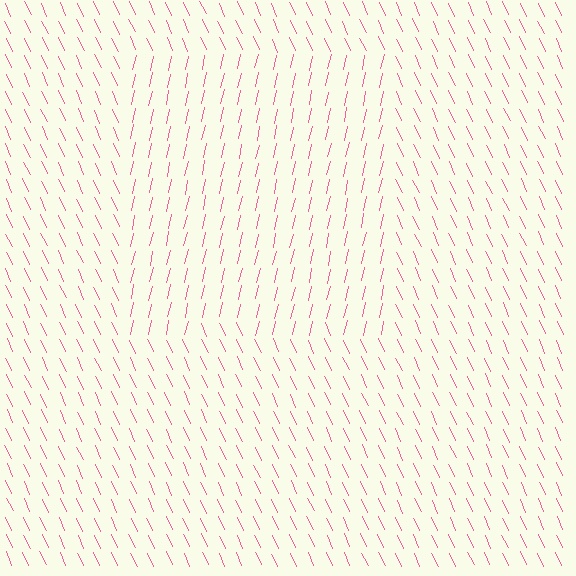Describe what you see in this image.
The image is filled with small pink line segments. A rectangle region in the image has lines oriented differently from the surrounding lines, creating a visible texture boundary.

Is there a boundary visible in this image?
Yes, there is a texture boundary formed by a change in line orientation.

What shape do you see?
I see a rectangle.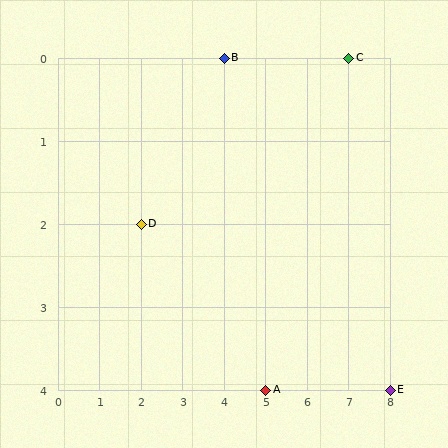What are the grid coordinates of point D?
Point D is at grid coordinates (2, 2).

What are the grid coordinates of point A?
Point A is at grid coordinates (5, 4).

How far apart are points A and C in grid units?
Points A and C are 2 columns and 4 rows apart (about 4.5 grid units diagonally).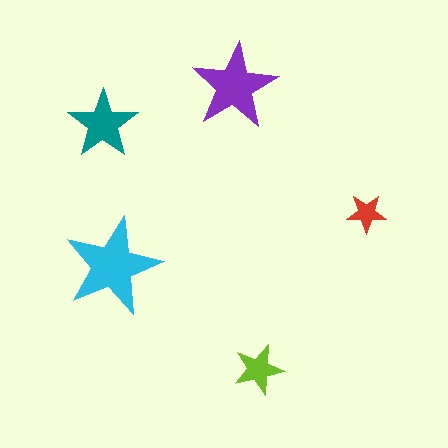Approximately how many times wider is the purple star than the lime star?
About 1.5 times wider.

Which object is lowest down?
The lime star is bottommost.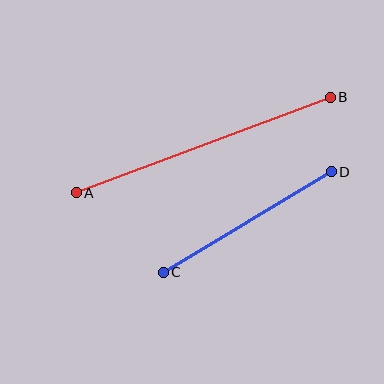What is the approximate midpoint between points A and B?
The midpoint is at approximately (203, 145) pixels.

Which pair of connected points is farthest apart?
Points A and B are farthest apart.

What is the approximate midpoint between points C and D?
The midpoint is at approximately (247, 222) pixels.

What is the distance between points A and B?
The distance is approximately 271 pixels.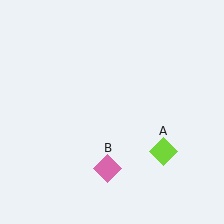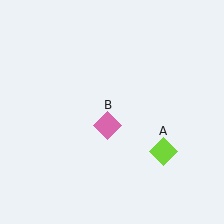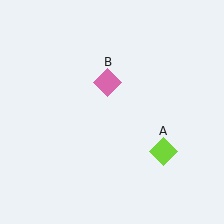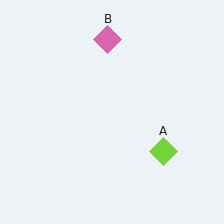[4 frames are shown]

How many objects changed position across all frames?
1 object changed position: pink diamond (object B).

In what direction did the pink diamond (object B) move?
The pink diamond (object B) moved up.